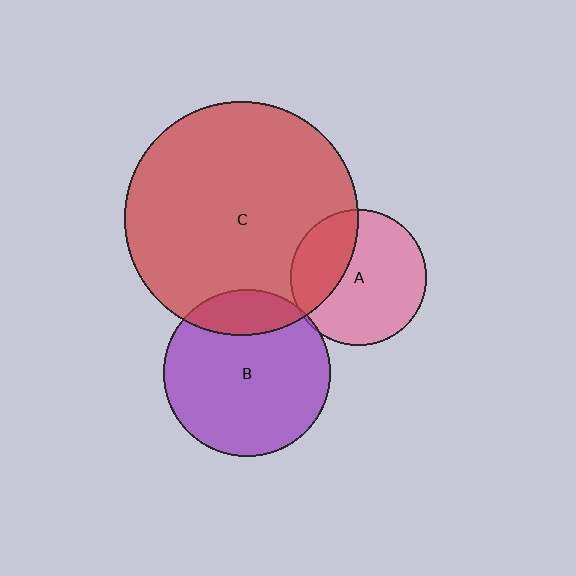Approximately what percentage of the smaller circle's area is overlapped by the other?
Approximately 20%.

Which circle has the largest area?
Circle C (red).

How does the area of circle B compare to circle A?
Approximately 1.5 times.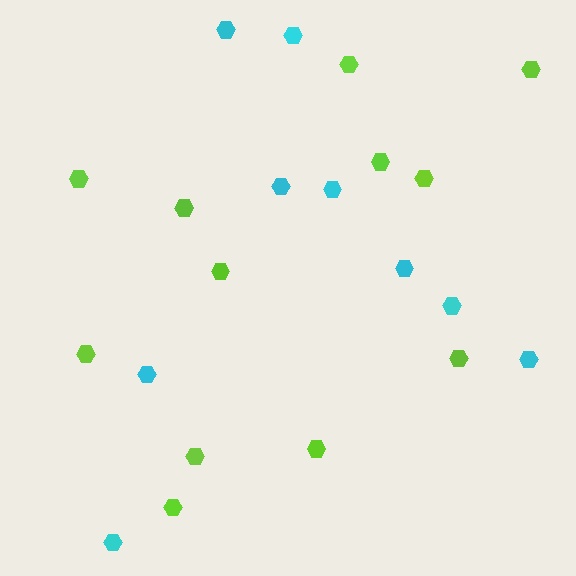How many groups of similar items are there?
There are 2 groups: one group of lime hexagons (12) and one group of cyan hexagons (9).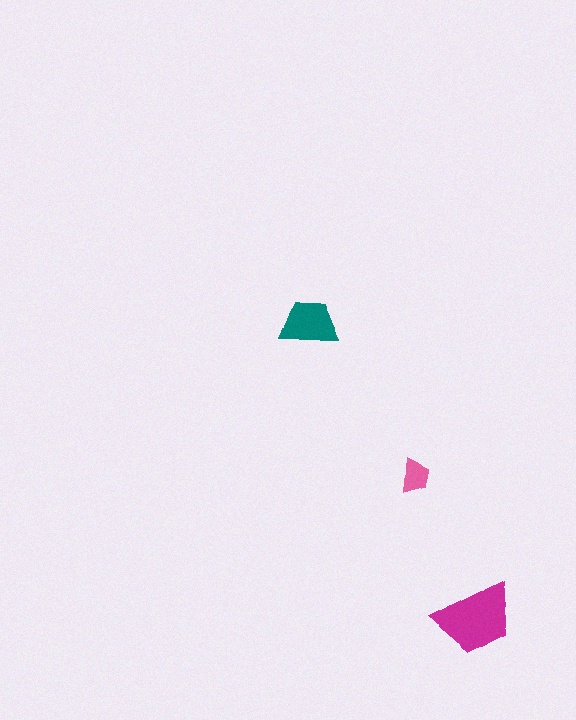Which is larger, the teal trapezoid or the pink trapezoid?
The teal one.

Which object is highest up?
The teal trapezoid is topmost.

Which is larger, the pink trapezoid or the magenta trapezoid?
The magenta one.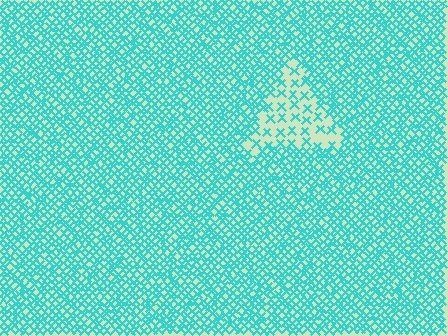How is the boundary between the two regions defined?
The boundary is defined by a change in element density (approximately 2.8x ratio). All elements are the same color, size, and shape.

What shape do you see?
I see a triangle.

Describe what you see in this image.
The image contains small cyan elements arranged at two different densities. A triangle-shaped region is visible where the elements are less densely packed than the surrounding area.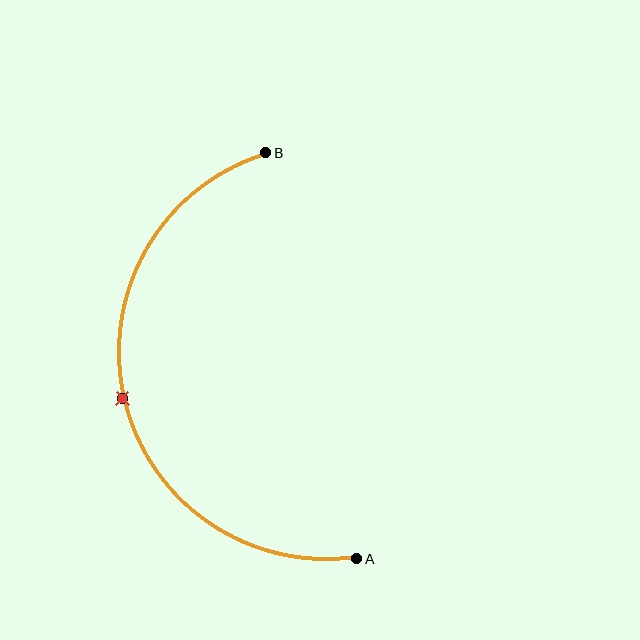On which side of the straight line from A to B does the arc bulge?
The arc bulges to the left of the straight line connecting A and B.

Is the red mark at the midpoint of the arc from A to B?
Yes. The red mark lies on the arc at equal arc-length from both A and B — it is the arc midpoint.